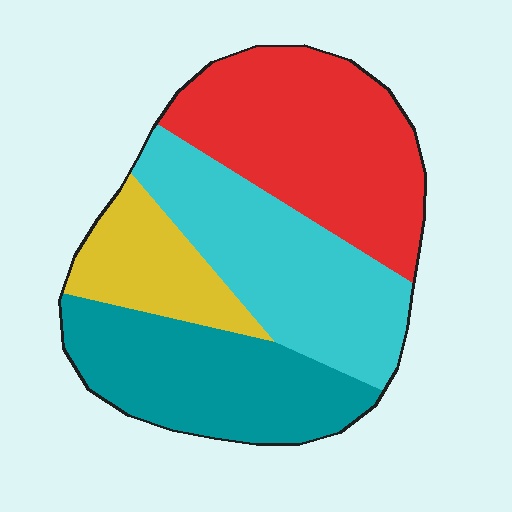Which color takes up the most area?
Red, at roughly 30%.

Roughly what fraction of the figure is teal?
Teal takes up about one quarter (1/4) of the figure.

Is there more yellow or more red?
Red.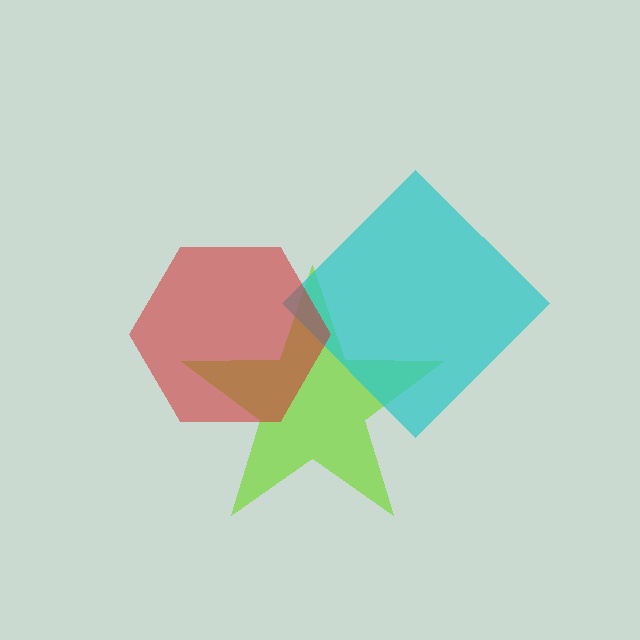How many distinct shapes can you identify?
There are 3 distinct shapes: a lime star, a cyan diamond, a red hexagon.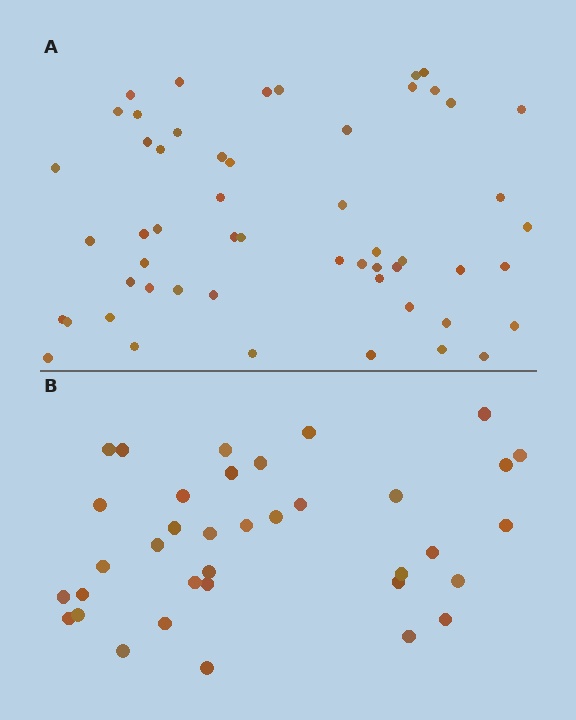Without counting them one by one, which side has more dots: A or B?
Region A (the top region) has more dots.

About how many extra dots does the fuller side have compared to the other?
Region A has approximately 20 more dots than region B.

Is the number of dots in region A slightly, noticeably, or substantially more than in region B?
Region A has substantially more. The ratio is roughly 1.5 to 1.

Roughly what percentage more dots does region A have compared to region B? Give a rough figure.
About 50% more.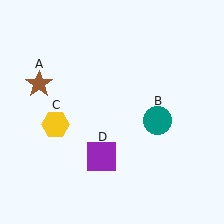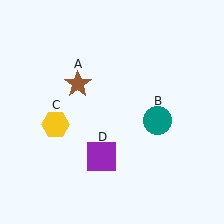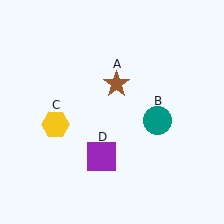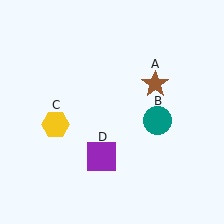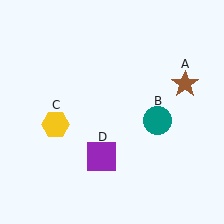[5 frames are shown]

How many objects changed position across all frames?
1 object changed position: brown star (object A).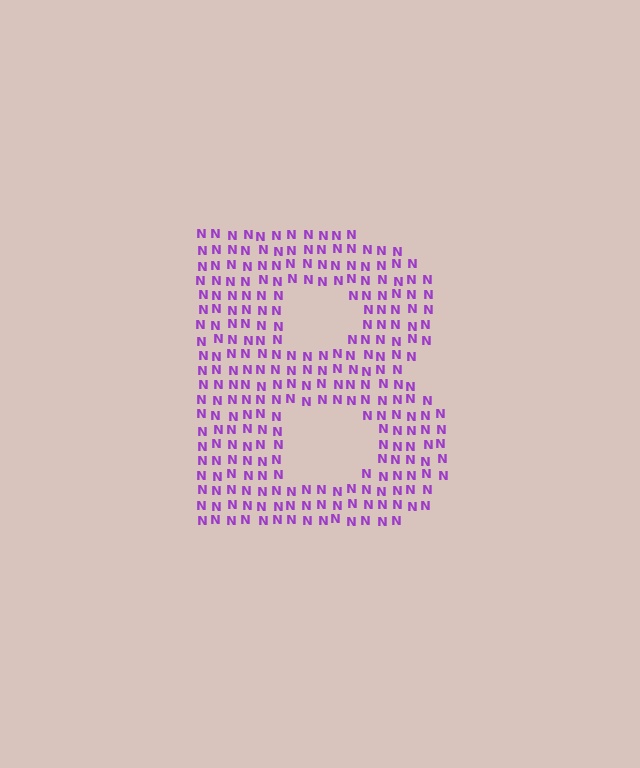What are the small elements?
The small elements are letter N's.